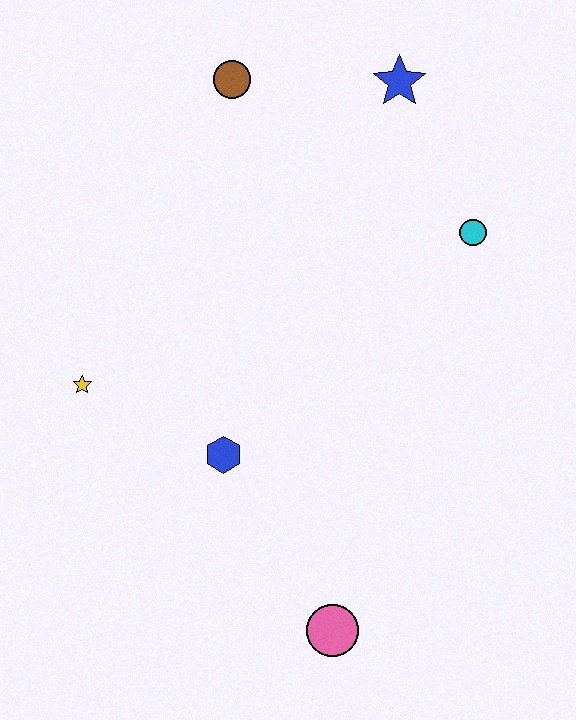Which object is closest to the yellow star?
The blue hexagon is closest to the yellow star.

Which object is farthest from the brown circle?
The pink circle is farthest from the brown circle.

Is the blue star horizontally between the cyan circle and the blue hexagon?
Yes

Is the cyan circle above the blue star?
No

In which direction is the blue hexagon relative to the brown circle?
The blue hexagon is below the brown circle.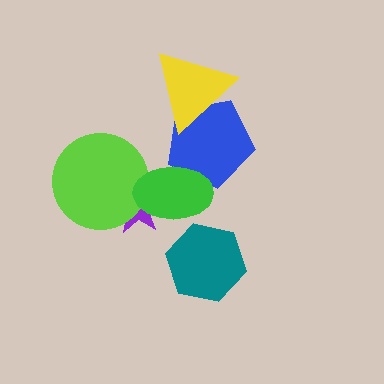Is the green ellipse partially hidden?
No, no other shape covers it.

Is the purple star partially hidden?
Yes, it is partially covered by another shape.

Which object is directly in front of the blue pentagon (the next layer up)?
The yellow triangle is directly in front of the blue pentagon.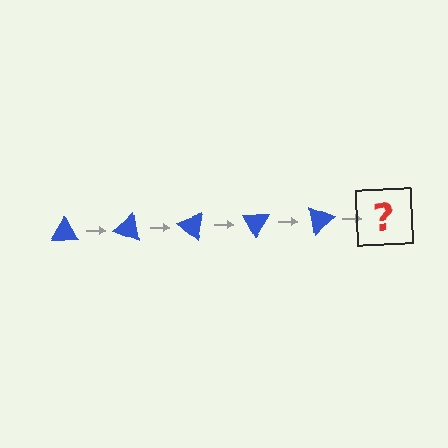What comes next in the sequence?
The next element should be a blue triangle rotated 100 degrees.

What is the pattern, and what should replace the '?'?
The pattern is that the triangle rotates 20 degrees each step. The '?' should be a blue triangle rotated 100 degrees.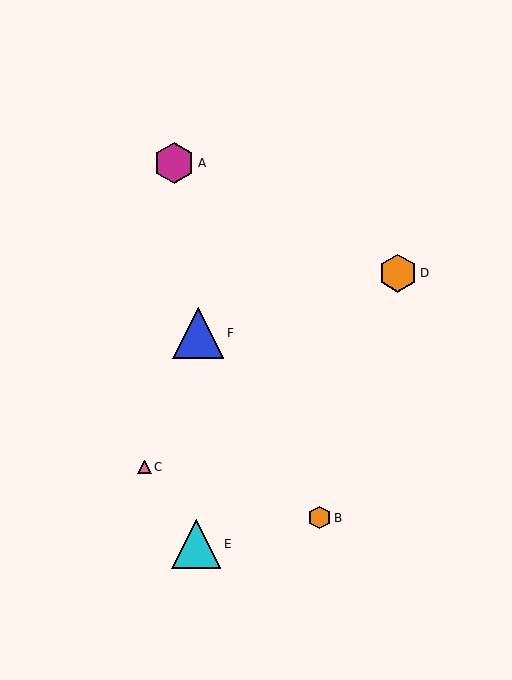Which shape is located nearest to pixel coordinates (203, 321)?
The blue triangle (labeled F) at (198, 333) is nearest to that location.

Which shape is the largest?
The blue triangle (labeled F) is the largest.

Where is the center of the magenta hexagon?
The center of the magenta hexagon is at (174, 163).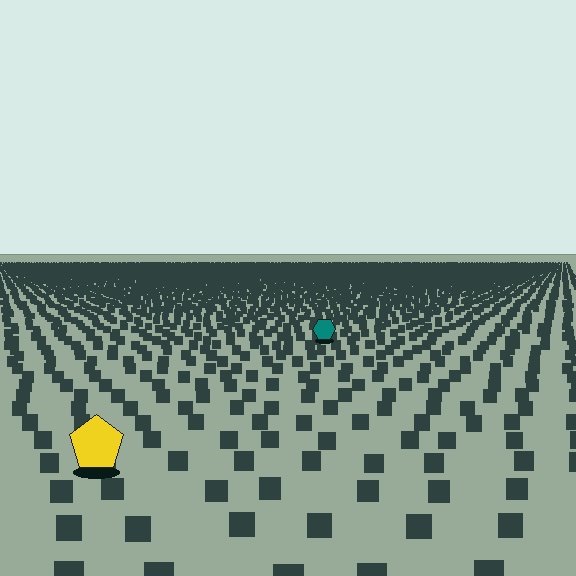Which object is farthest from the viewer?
The teal hexagon is farthest from the viewer. It appears smaller and the ground texture around it is denser.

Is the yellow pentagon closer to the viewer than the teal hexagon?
Yes. The yellow pentagon is closer — you can tell from the texture gradient: the ground texture is coarser near it.